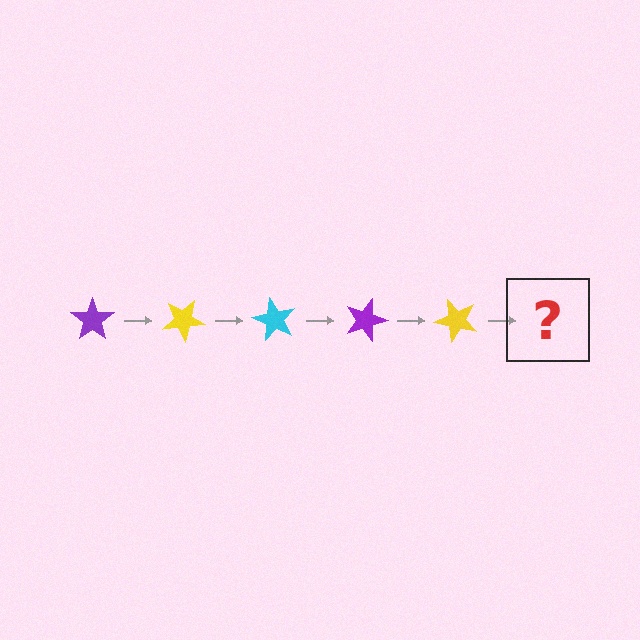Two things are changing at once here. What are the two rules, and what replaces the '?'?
The two rules are that it rotates 30 degrees each step and the color cycles through purple, yellow, and cyan. The '?' should be a cyan star, rotated 150 degrees from the start.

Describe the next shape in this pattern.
It should be a cyan star, rotated 150 degrees from the start.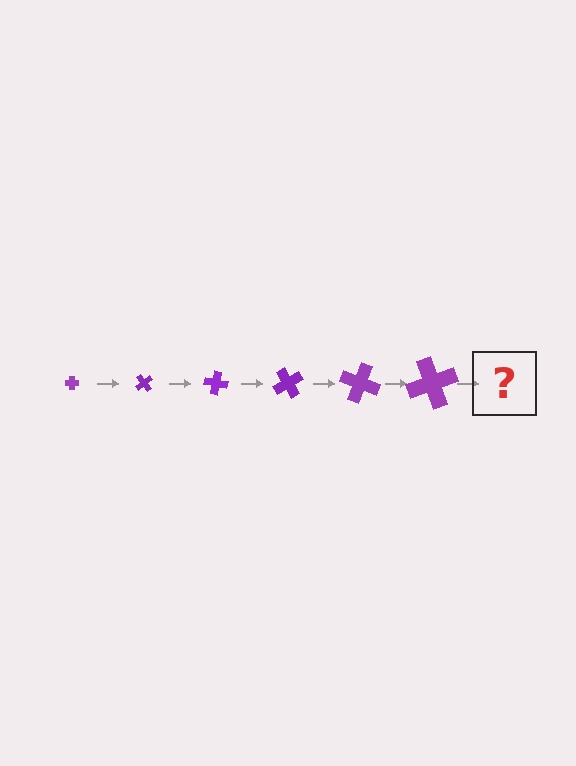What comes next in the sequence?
The next element should be a cross, larger than the previous one and rotated 300 degrees from the start.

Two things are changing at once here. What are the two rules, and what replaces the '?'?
The two rules are that the cross grows larger each step and it rotates 50 degrees each step. The '?' should be a cross, larger than the previous one and rotated 300 degrees from the start.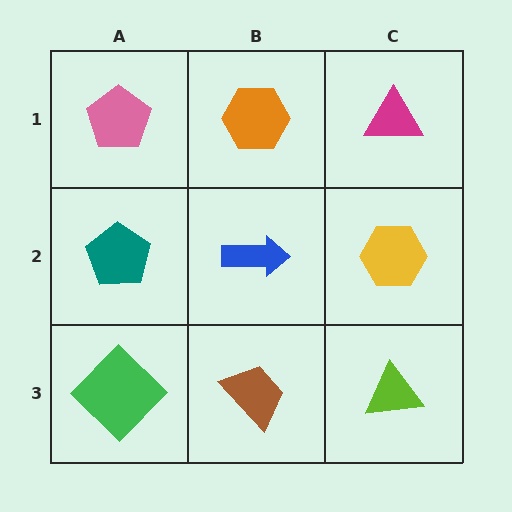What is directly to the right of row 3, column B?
A lime triangle.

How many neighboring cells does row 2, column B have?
4.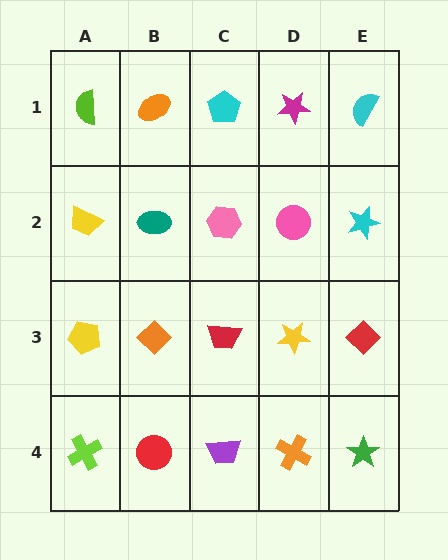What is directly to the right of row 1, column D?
A cyan semicircle.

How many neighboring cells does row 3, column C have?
4.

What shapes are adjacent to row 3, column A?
A yellow trapezoid (row 2, column A), a lime cross (row 4, column A), an orange diamond (row 3, column B).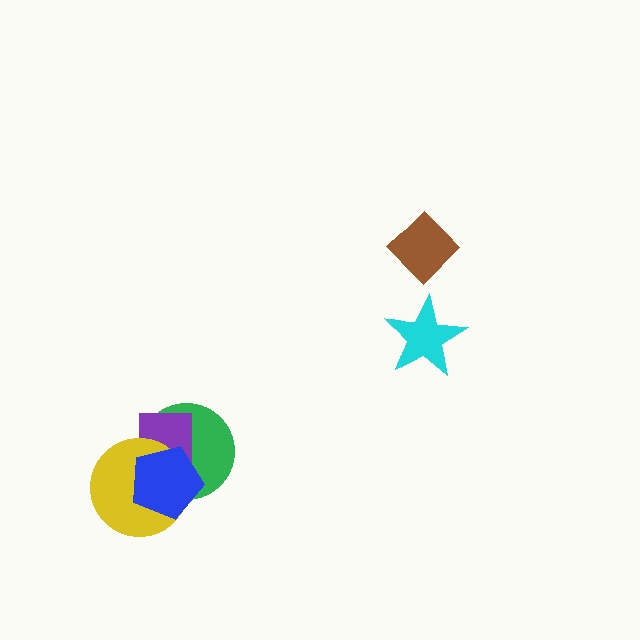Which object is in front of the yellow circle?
The blue pentagon is in front of the yellow circle.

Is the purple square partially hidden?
Yes, it is partially covered by another shape.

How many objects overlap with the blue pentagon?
3 objects overlap with the blue pentagon.